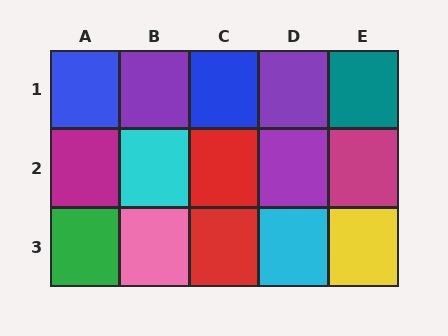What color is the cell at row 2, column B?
Cyan.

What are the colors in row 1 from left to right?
Blue, purple, blue, purple, teal.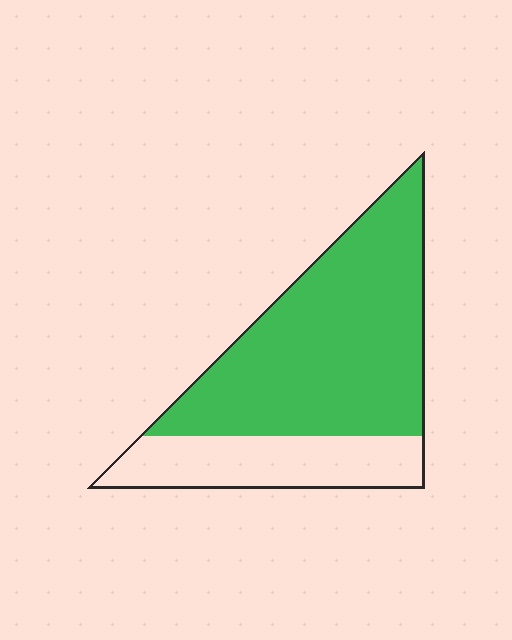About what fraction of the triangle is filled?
About three quarters (3/4).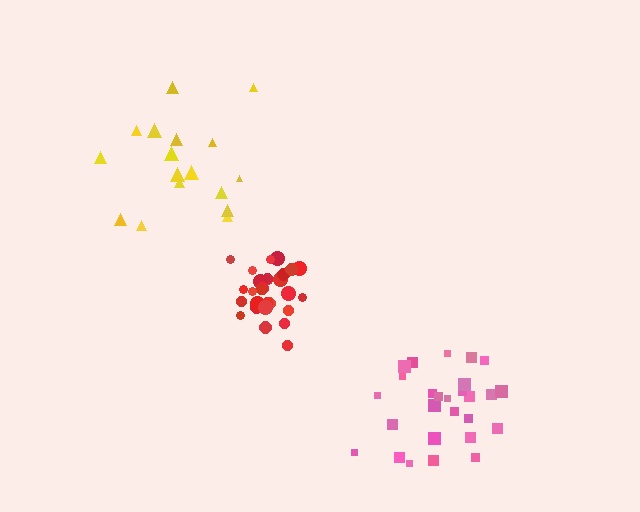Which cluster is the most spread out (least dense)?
Yellow.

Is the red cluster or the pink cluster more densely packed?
Red.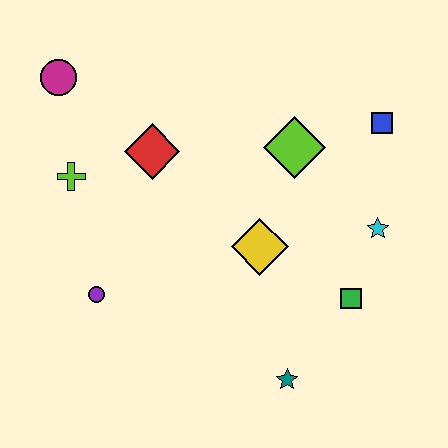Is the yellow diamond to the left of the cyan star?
Yes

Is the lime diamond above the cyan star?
Yes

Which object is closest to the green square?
The cyan star is closest to the green square.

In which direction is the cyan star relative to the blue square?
The cyan star is below the blue square.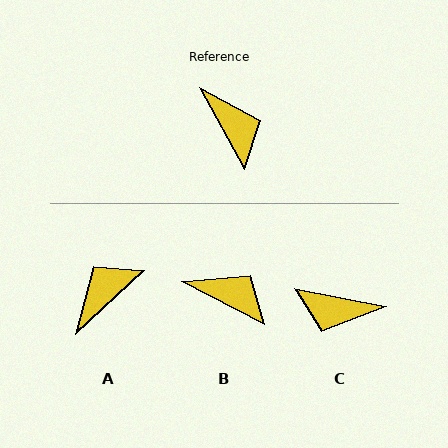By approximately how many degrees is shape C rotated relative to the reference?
Approximately 130 degrees clockwise.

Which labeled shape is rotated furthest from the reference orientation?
C, about 130 degrees away.